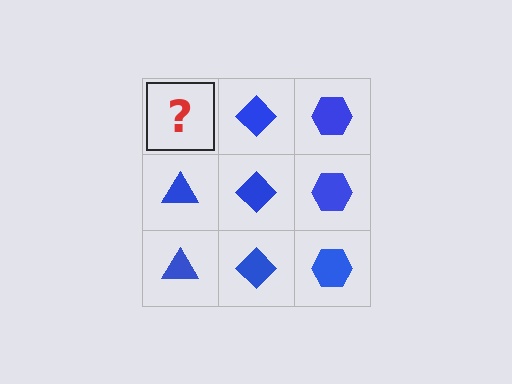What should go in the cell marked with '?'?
The missing cell should contain a blue triangle.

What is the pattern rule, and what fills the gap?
The rule is that each column has a consistent shape. The gap should be filled with a blue triangle.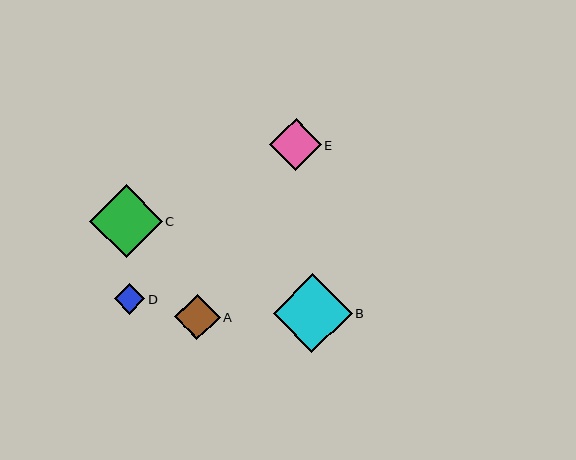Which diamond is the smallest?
Diamond D is the smallest with a size of approximately 31 pixels.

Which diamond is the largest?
Diamond B is the largest with a size of approximately 79 pixels.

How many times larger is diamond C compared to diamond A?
Diamond C is approximately 1.6 times the size of diamond A.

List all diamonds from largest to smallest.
From largest to smallest: B, C, E, A, D.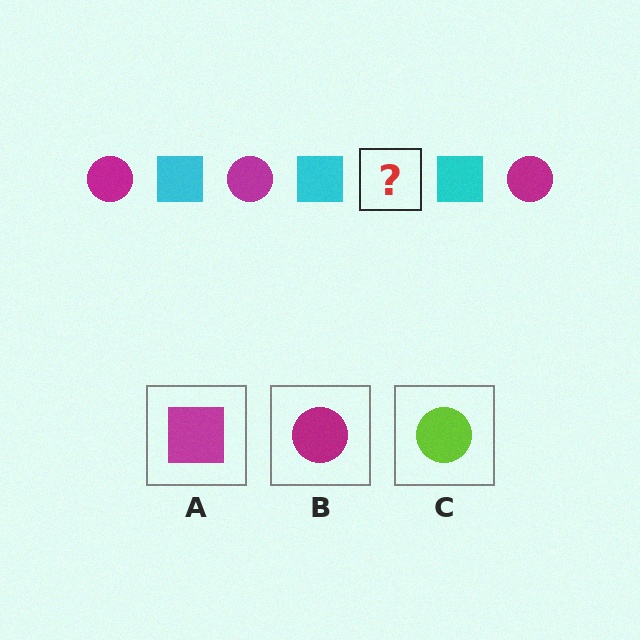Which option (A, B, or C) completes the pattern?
B.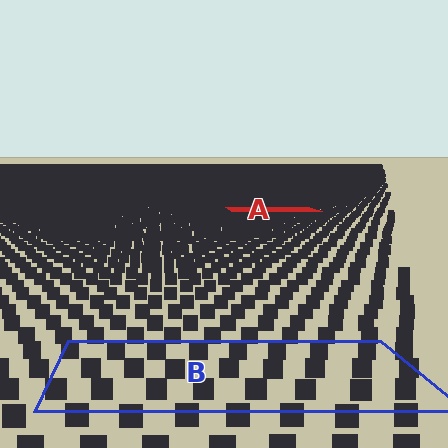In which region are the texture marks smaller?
The texture marks are smaller in region A, because it is farther away.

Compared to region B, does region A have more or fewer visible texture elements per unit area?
Region A has more texture elements per unit area — they are packed more densely because it is farther away.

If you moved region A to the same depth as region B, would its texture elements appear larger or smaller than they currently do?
They would appear larger. At a closer depth, the same texture elements are projected at a bigger on-screen size.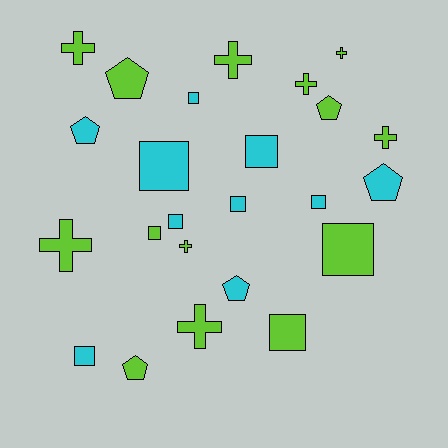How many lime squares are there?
There are 3 lime squares.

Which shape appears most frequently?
Square, with 10 objects.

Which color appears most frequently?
Lime, with 14 objects.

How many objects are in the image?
There are 24 objects.